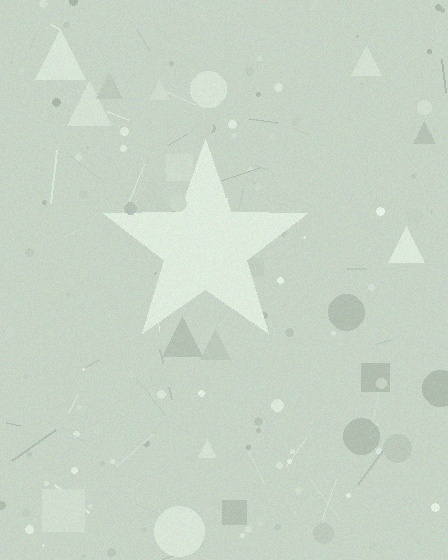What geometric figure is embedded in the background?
A star is embedded in the background.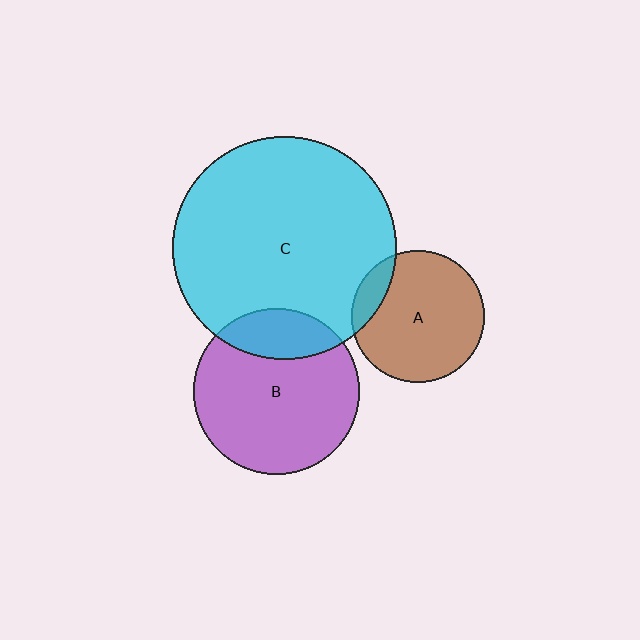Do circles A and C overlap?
Yes.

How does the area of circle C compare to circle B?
Approximately 1.8 times.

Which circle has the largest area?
Circle C (cyan).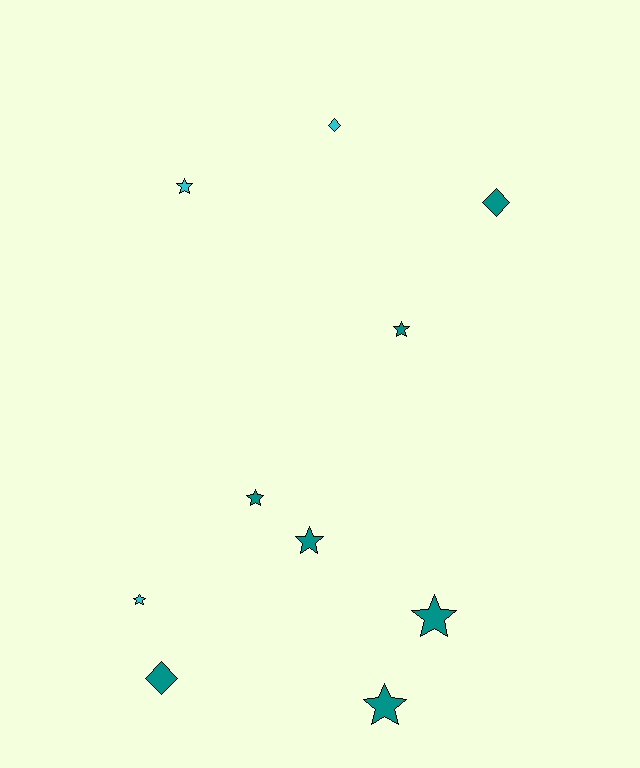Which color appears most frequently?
Teal, with 7 objects.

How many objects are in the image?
There are 10 objects.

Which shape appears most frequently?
Star, with 7 objects.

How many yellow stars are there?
There are no yellow stars.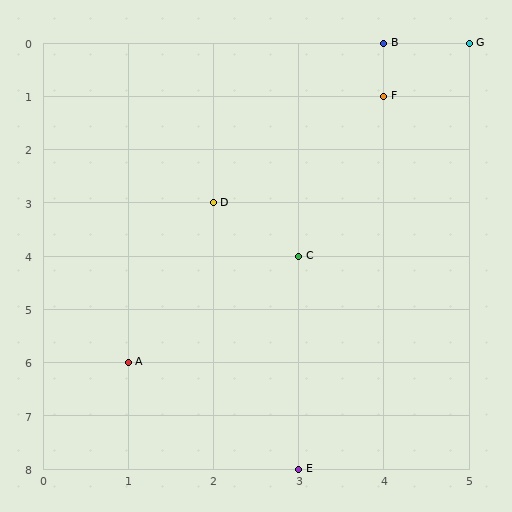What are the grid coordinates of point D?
Point D is at grid coordinates (2, 3).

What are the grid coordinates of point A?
Point A is at grid coordinates (1, 6).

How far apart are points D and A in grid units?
Points D and A are 1 column and 3 rows apart (about 3.2 grid units diagonally).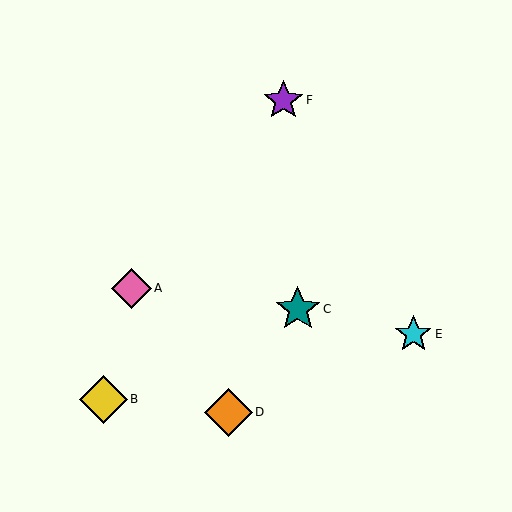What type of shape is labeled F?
Shape F is a purple star.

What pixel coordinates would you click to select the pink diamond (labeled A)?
Click at (131, 288) to select the pink diamond A.